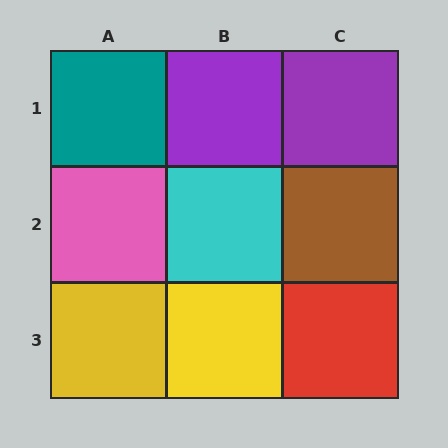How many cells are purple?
2 cells are purple.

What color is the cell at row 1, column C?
Purple.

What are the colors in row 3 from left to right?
Yellow, yellow, red.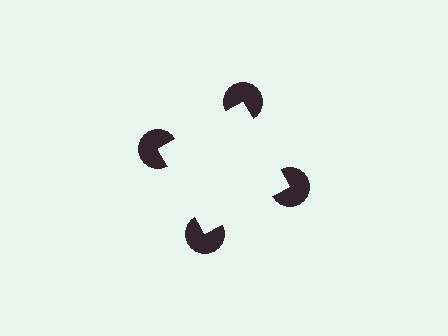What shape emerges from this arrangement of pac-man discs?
An illusory square — its edges are inferred from the aligned wedge cuts in the pac-man discs, not physically drawn.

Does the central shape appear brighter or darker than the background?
It typically appears slightly brighter than the background, even though no actual brightness change is drawn.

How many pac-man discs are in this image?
There are 4 — one at each vertex of the illusory square.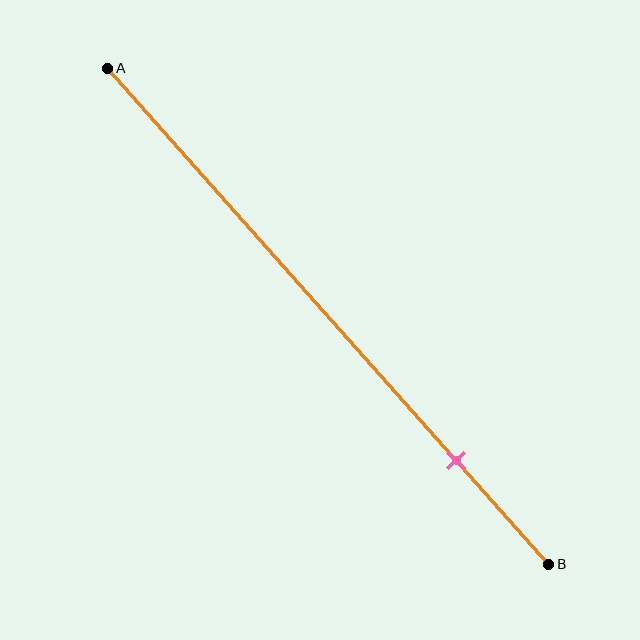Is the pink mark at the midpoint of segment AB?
No, the mark is at about 80% from A, not at the 50% midpoint.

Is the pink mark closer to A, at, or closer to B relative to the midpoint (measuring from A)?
The pink mark is closer to point B than the midpoint of segment AB.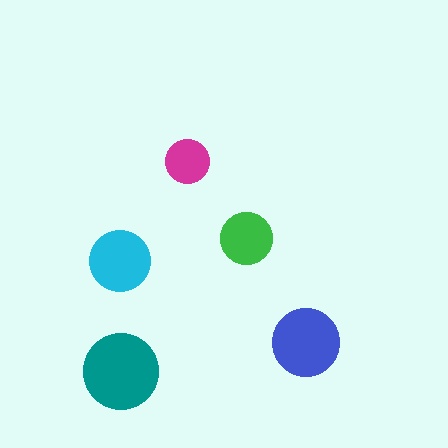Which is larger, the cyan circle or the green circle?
The cyan one.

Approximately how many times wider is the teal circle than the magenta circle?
About 1.5 times wider.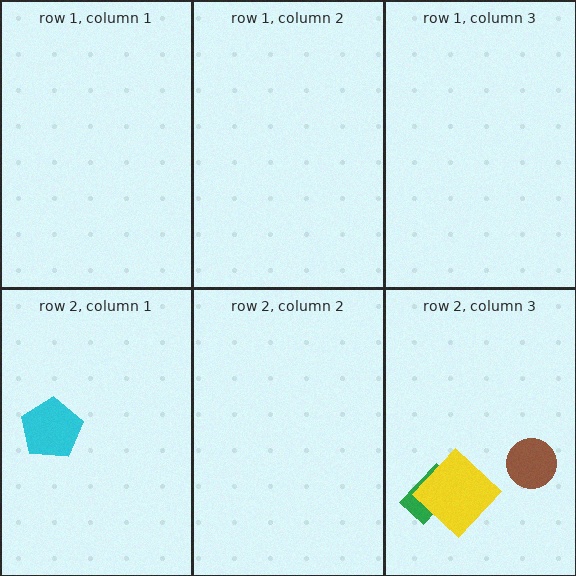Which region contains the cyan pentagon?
The row 2, column 1 region.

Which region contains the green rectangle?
The row 2, column 3 region.